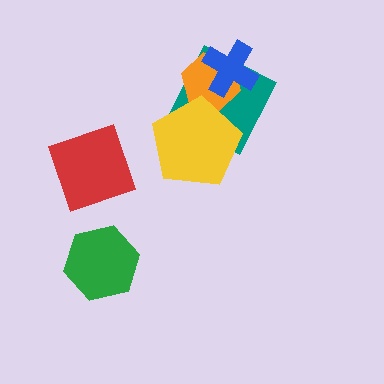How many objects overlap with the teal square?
3 objects overlap with the teal square.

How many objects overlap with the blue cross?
2 objects overlap with the blue cross.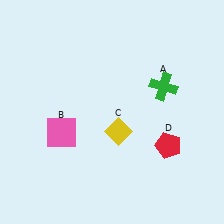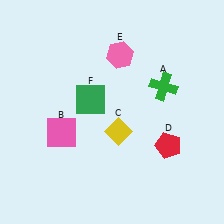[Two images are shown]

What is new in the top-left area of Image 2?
A green square (F) was added in the top-left area of Image 2.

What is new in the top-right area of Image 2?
A pink hexagon (E) was added in the top-right area of Image 2.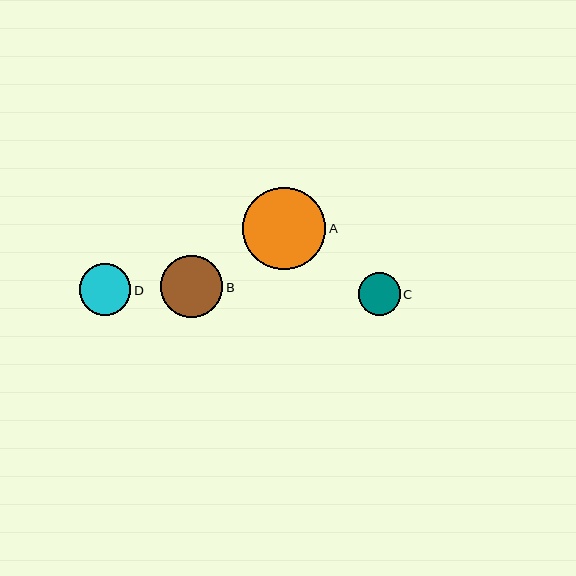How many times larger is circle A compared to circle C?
Circle A is approximately 2.0 times the size of circle C.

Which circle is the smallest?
Circle C is the smallest with a size of approximately 42 pixels.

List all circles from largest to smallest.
From largest to smallest: A, B, D, C.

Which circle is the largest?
Circle A is the largest with a size of approximately 83 pixels.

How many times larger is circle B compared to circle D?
Circle B is approximately 1.2 times the size of circle D.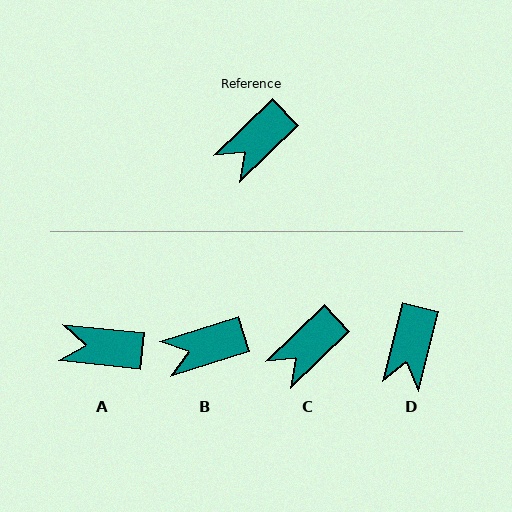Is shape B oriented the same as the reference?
No, it is off by about 26 degrees.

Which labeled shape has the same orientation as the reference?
C.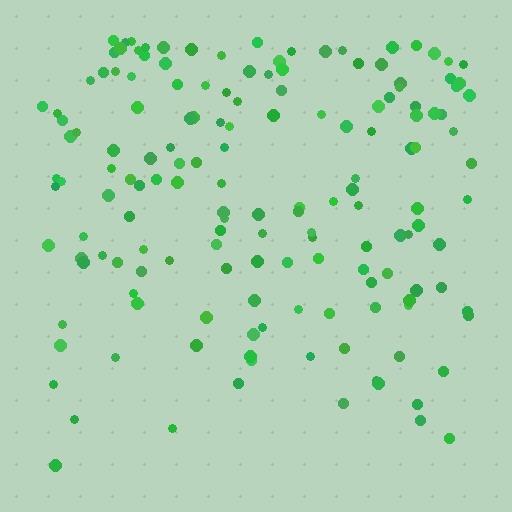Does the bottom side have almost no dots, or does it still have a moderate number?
Still a moderate number, just noticeably fewer than the top.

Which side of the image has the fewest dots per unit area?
The bottom.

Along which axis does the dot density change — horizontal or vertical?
Vertical.